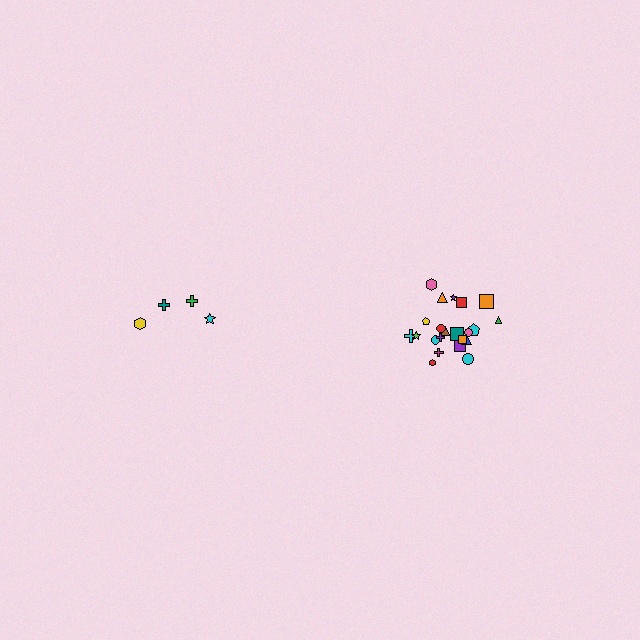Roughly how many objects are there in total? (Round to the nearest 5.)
Roughly 25 objects in total.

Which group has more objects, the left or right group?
The right group.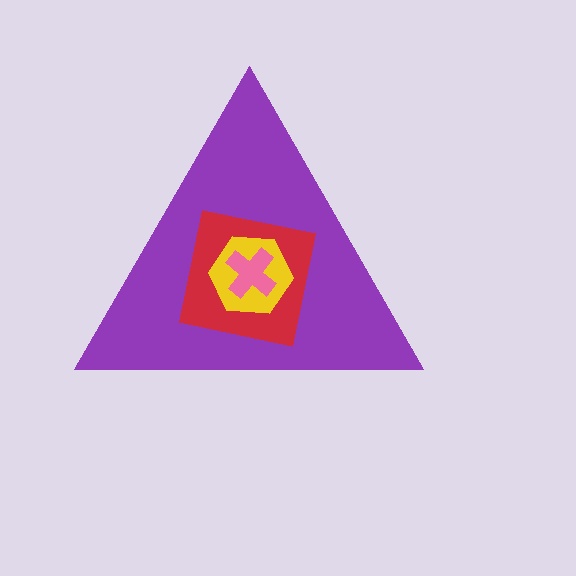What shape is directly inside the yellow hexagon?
The pink cross.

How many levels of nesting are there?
4.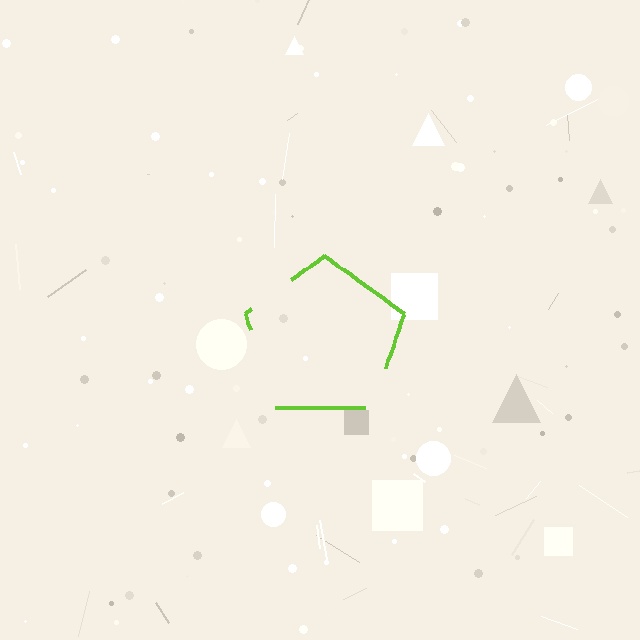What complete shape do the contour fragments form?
The contour fragments form a pentagon.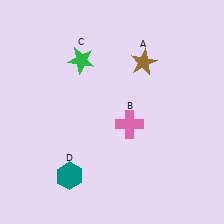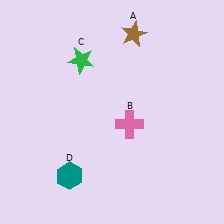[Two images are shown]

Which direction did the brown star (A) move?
The brown star (A) moved up.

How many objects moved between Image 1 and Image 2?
1 object moved between the two images.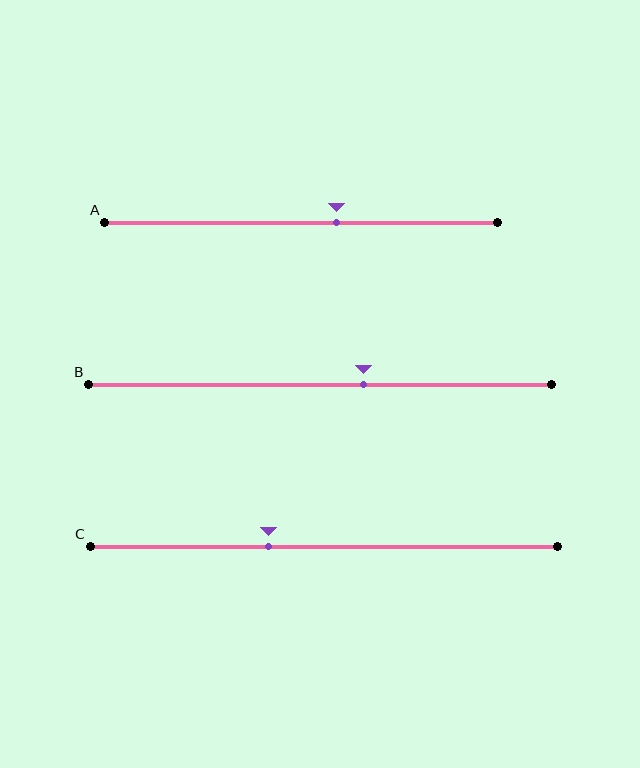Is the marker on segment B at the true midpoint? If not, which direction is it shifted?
No, the marker on segment B is shifted to the right by about 9% of the segment length.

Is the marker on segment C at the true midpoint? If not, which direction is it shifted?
No, the marker on segment C is shifted to the left by about 12% of the segment length.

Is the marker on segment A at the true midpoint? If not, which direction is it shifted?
No, the marker on segment A is shifted to the right by about 9% of the segment length.